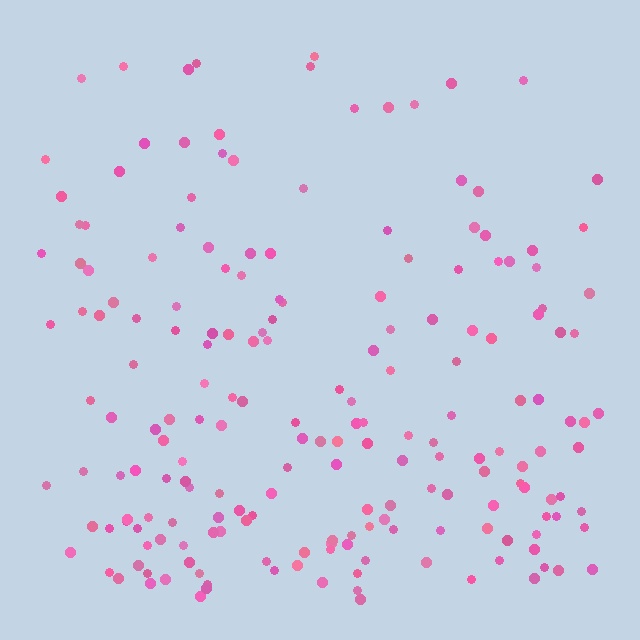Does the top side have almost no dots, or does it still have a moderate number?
Still a moderate number, just noticeably fewer than the bottom.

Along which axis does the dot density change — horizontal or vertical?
Vertical.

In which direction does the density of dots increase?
From top to bottom, with the bottom side densest.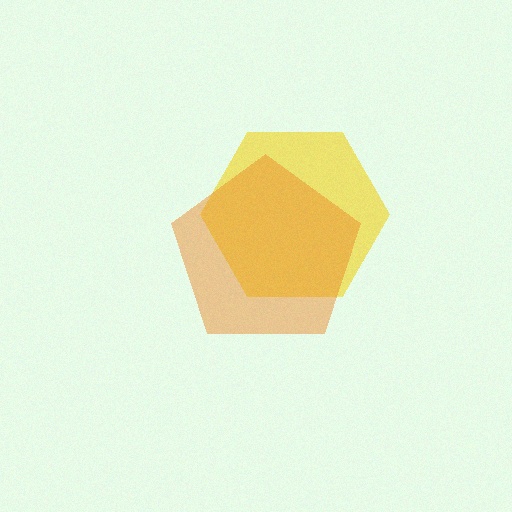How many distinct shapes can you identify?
There are 2 distinct shapes: a yellow hexagon, an orange pentagon.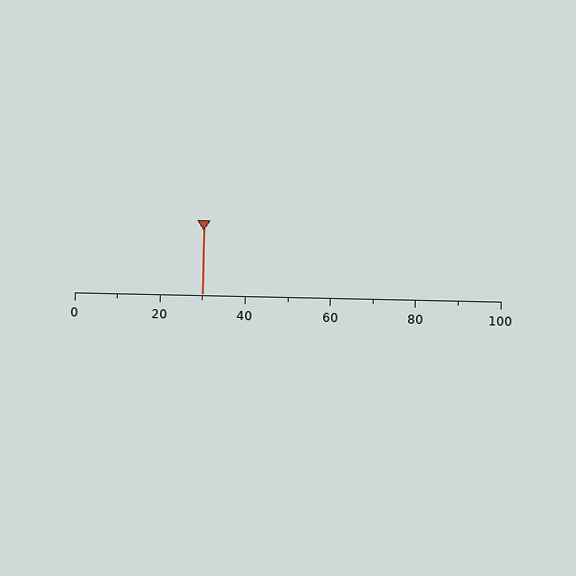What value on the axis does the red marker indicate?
The marker indicates approximately 30.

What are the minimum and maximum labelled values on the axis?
The axis runs from 0 to 100.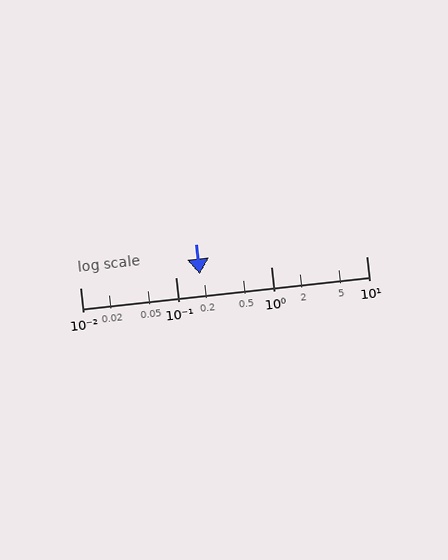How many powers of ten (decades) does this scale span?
The scale spans 3 decades, from 0.01 to 10.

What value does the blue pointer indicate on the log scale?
The pointer indicates approximately 0.18.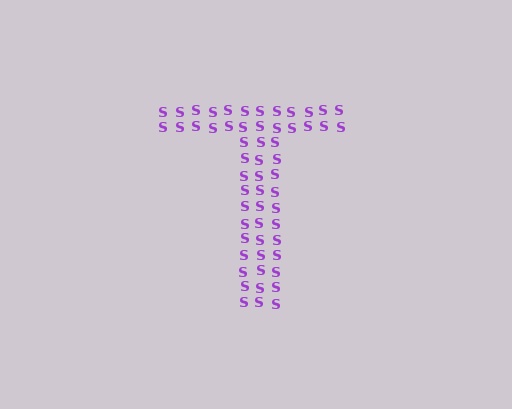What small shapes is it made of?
It is made of small letter S's.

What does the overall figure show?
The overall figure shows the letter T.